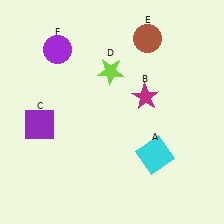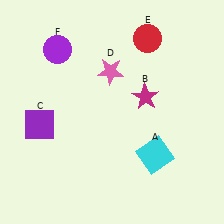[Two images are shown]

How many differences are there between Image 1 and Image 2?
There are 2 differences between the two images.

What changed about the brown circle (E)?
In Image 1, E is brown. In Image 2, it changed to red.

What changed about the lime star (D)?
In Image 1, D is lime. In Image 2, it changed to pink.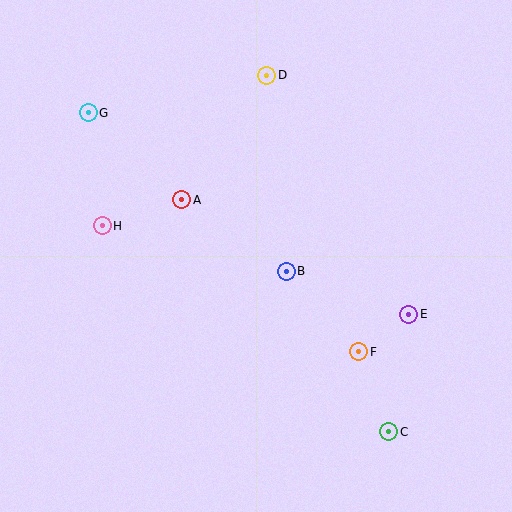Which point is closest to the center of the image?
Point B at (286, 271) is closest to the center.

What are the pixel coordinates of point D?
Point D is at (267, 75).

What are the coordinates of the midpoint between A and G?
The midpoint between A and G is at (135, 156).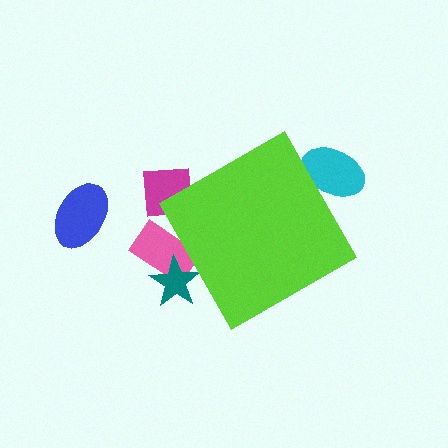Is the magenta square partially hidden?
Yes, the magenta square is partially hidden behind the lime diamond.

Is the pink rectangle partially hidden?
Yes, the pink rectangle is partially hidden behind the lime diamond.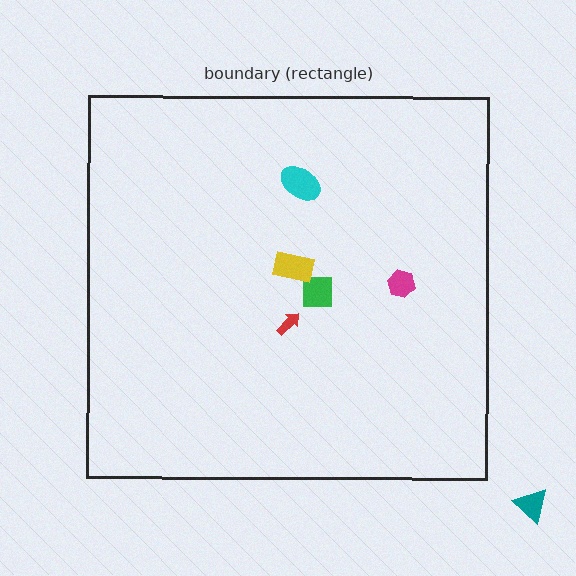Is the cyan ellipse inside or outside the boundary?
Inside.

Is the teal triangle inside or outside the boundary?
Outside.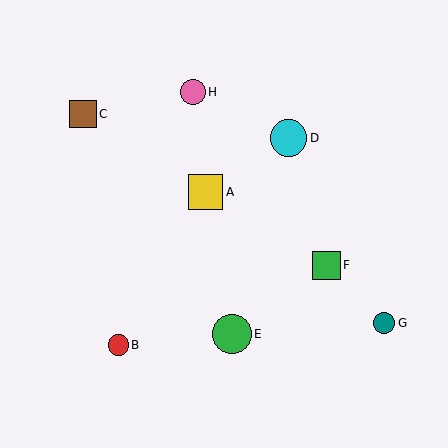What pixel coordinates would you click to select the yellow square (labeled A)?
Click at (205, 192) to select the yellow square A.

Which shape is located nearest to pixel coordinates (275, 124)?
The cyan circle (labeled D) at (289, 138) is nearest to that location.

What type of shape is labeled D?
Shape D is a cyan circle.